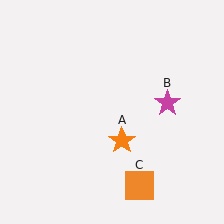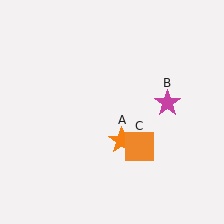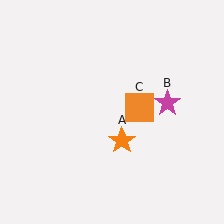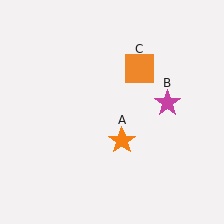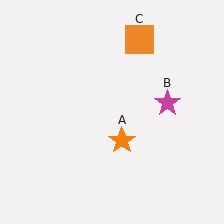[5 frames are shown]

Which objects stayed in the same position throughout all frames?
Orange star (object A) and magenta star (object B) remained stationary.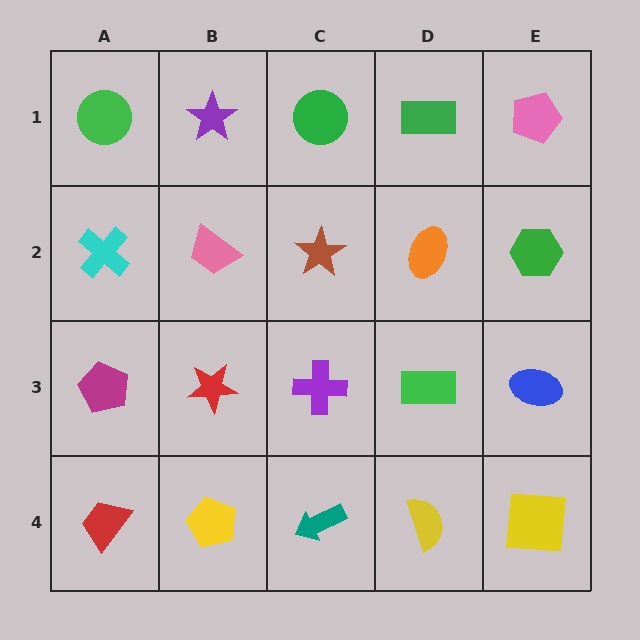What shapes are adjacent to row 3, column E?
A green hexagon (row 2, column E), a yellow square (row 4, column E), a green rectangle (row 3, column D).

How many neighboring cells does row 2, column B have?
4.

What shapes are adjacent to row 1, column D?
An orange ellipse (row 2, column D), a green circle (row 1, column C), a pink pentagon (row 1, column E).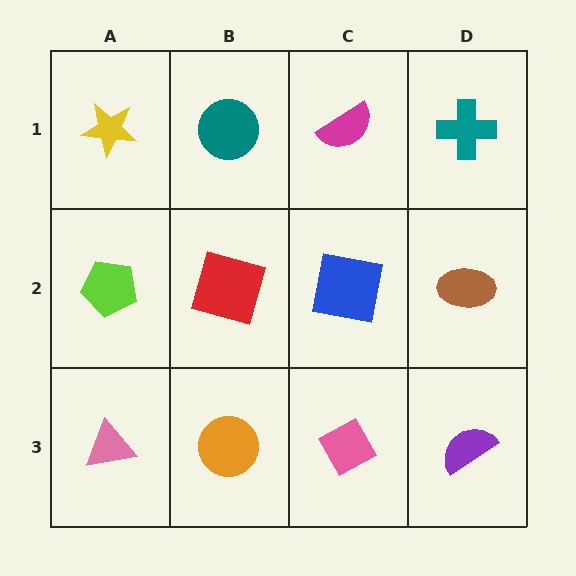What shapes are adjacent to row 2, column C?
A magenta semicircle (row 1, column C), a pink diamond (row 3, column C), a red square (row 2, column B), a brown ellipse (row 2, column D).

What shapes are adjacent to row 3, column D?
A brown ellipse (row 2, column D), a pink diamond (row 3, column C).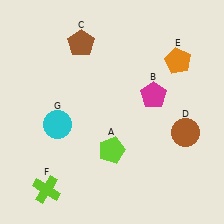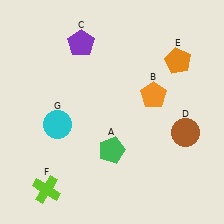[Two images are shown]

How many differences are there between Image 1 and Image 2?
There are 3 differences between the two images.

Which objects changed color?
A changed from lime to green. B changed from magenta to orange. C changed from brown to purple.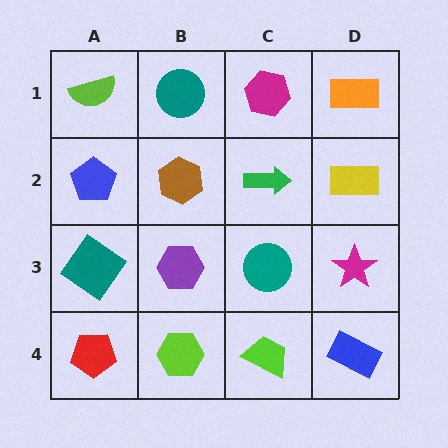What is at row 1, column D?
An orange rectangle.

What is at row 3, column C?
A teal circle.